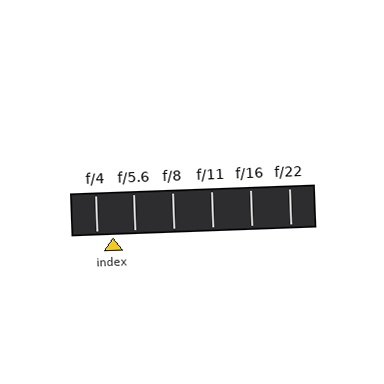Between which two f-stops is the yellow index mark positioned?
The index mark is between f/4 and f/5.6.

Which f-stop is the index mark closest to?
The index mark is closest to f/4.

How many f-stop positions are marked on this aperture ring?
There are 6 f-stop positions marked.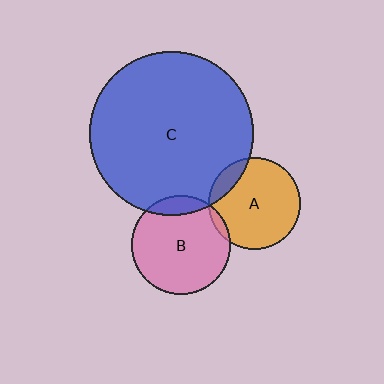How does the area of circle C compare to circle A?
Approximately 3.2 times.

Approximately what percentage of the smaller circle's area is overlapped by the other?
Approximately 5%.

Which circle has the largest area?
Circle C (blue).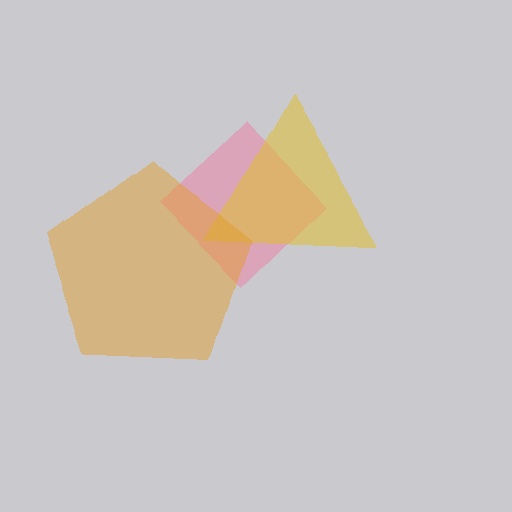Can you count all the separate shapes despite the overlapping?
Yes, there are 3 separate shapes.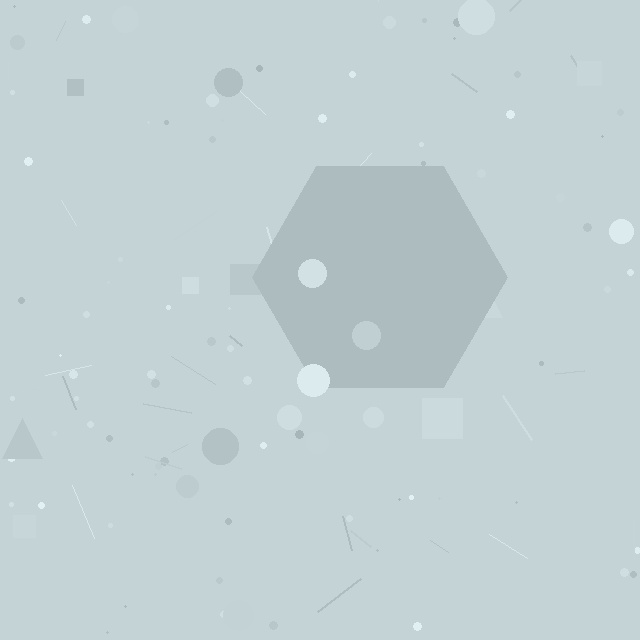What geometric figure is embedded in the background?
A hexagon is embedded in the background.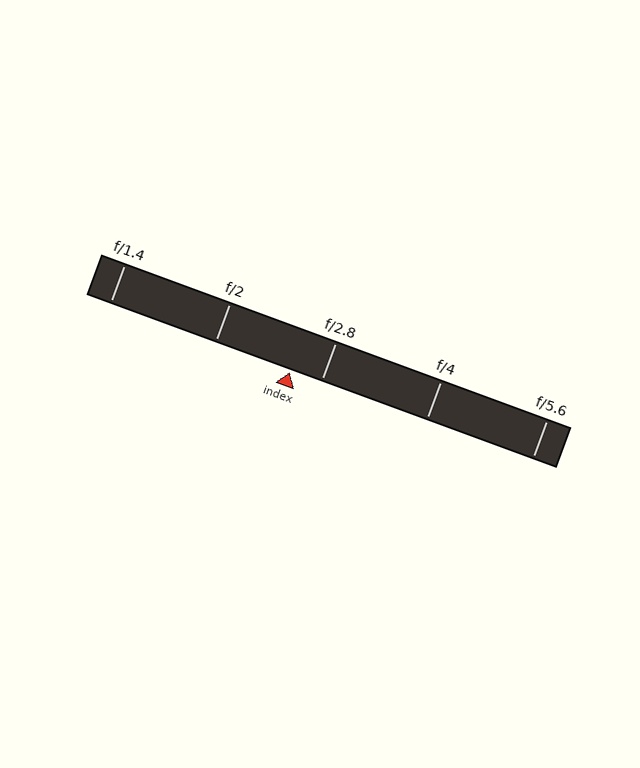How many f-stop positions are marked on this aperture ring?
There are 5 f-stop positions marked.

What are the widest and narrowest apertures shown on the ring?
The widest aperture shown is f/1.4 and the narrowest is f/5.6.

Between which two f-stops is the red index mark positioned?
The index mark is between f/2 and f/2.8.